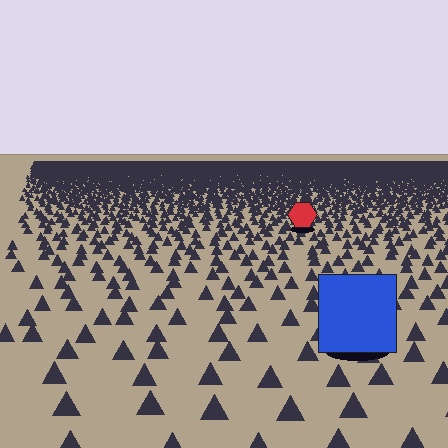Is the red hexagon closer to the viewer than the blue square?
No. The blue square is closer — you can tell from the texture gradient: the ground texture is coarser near it.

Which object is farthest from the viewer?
The red hexagon is farthest from the viewer. It appears smaller and the ground texture around it is denser.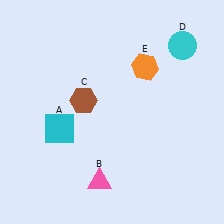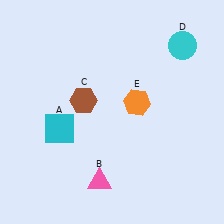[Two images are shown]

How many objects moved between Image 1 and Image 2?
1 object moved between the two images.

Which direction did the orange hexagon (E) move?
The orange hexagon (E) moved down.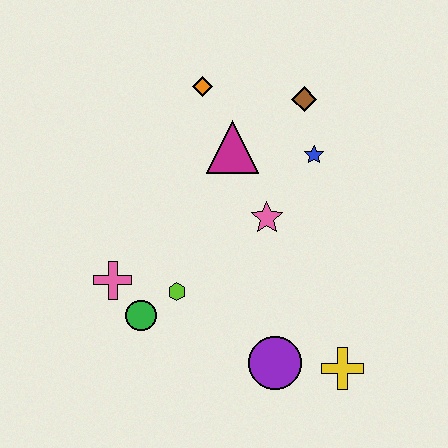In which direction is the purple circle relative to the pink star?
The purple circle is below the pink star.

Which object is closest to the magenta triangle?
The orange diamond is closest to the magenta triangle.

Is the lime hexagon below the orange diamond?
Yes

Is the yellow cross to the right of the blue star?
Yes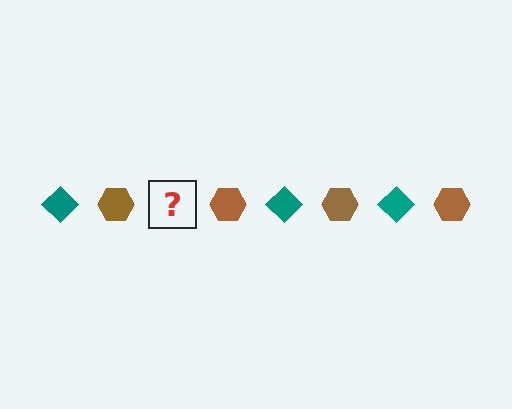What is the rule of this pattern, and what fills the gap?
The rule is that the pattern alternates between teal diamond and brown hexagon. The gap should be filled with a teal diamond.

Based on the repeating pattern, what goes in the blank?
The blank should be a teal diamond.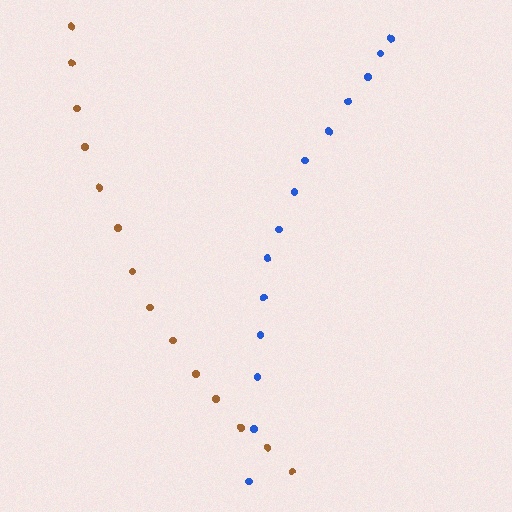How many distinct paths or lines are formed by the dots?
There are 2 distinct paths.